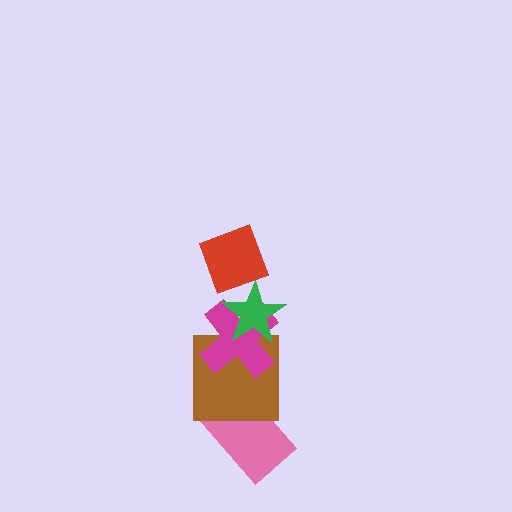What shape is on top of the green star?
The red diamond is on top of the green star.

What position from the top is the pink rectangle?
The pink rectangle is 5th from the top.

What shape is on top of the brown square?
The magenta cross is on top of the brown square.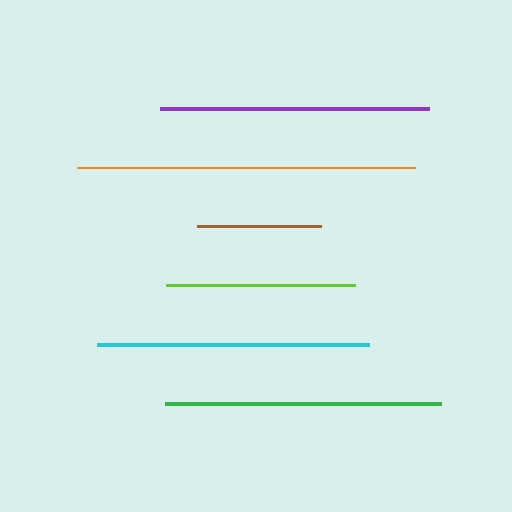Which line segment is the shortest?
The brown line is the shortest at approximately 124 pixels.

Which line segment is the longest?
The orange line is the longest at approximately 338 pixels.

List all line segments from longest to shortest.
From longest to shortest: orange, green, cyan, purple, lime, brown.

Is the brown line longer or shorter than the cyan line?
The cyan line is longer than the brown line.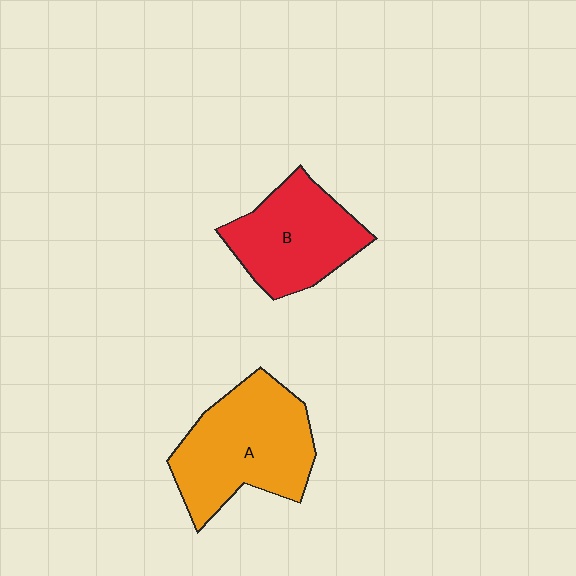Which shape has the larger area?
Shape A (orange).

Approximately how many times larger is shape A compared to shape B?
Approximately 1.3 times.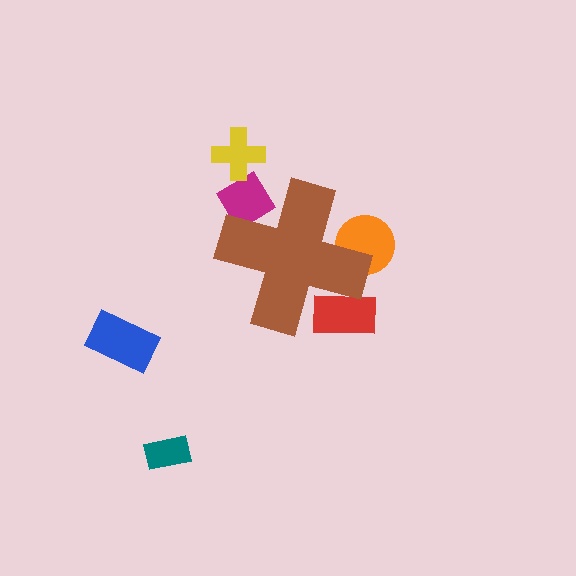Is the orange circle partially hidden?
Yes, the orange circle is partially hidden behind the brown cross.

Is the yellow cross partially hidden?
No, the yellow cross is fully visible.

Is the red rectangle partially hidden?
Yes, the red rectangle is partially hidden behind the brown cross.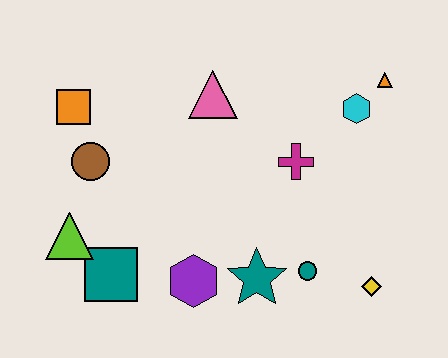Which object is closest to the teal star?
The teal circle is closest to the teal star.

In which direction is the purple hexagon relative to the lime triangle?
The purple hexagon is to the right of the lime triangle.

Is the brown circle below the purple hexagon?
No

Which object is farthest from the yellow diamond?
The orange square is farthest from the yellow diamond.